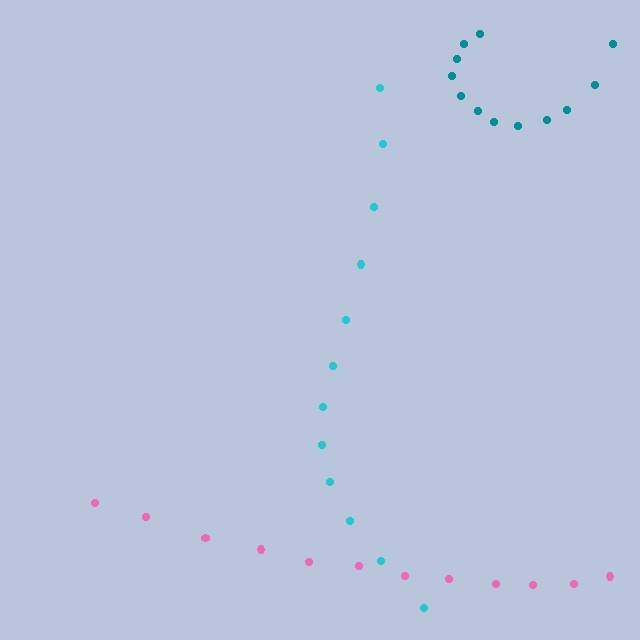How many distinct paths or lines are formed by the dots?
There are 3 distinct paths.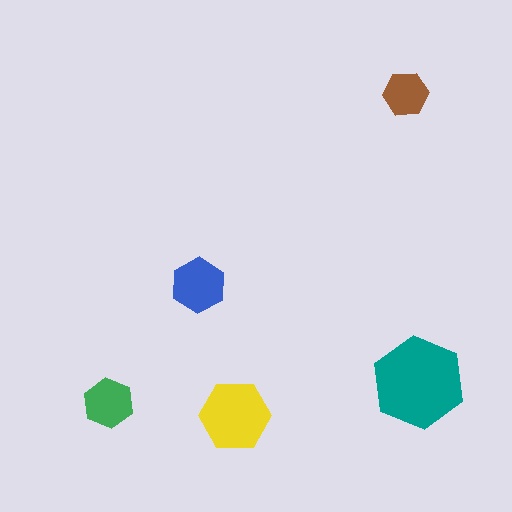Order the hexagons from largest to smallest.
the teal one, the yellow one, the blue one, the green one, the brown one.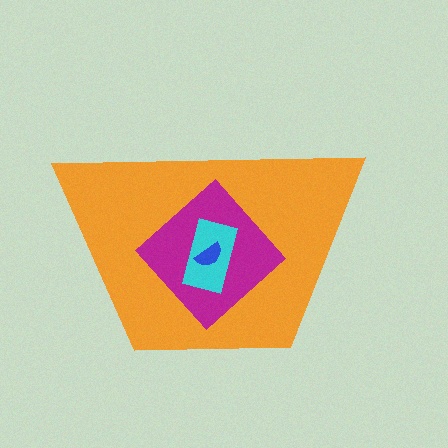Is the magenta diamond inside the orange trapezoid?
Yes.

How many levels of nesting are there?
4.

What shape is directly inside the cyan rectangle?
The blue semicircle.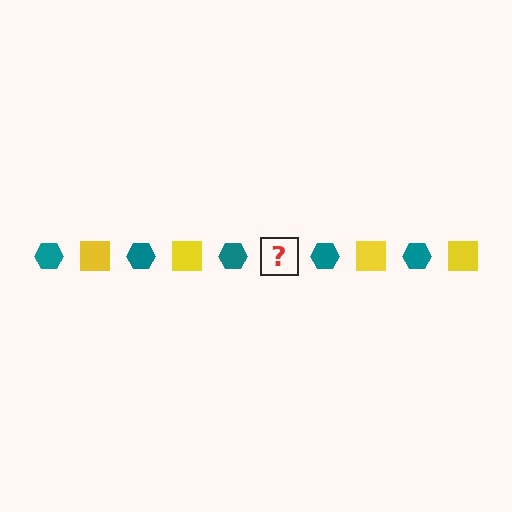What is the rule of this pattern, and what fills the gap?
The rule is that the pattern alternates between teal hexagon and yellow square. The gap should be filled with a yellow square.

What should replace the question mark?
The question mark should be replaced with a yellow square.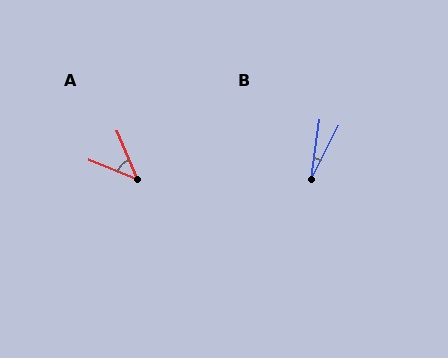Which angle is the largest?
A, at approximately 45 degrees.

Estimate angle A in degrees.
Approximately 45 degrees.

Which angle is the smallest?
B, at approximately 20 degrees.